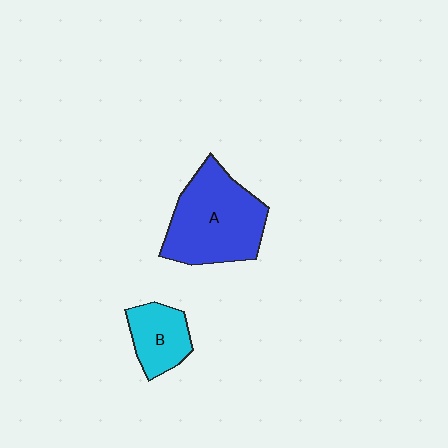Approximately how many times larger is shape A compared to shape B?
Approximately 2.1 times.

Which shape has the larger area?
Shape A (blue).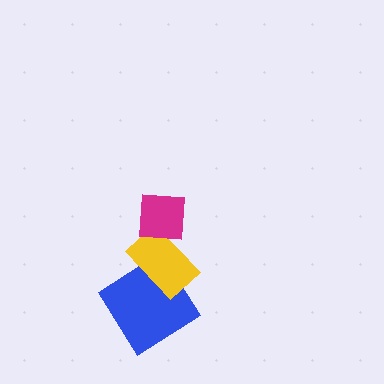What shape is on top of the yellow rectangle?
The magenta square is on top of the yellow rectangle.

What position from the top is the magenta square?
The magenta square is 1st from the top.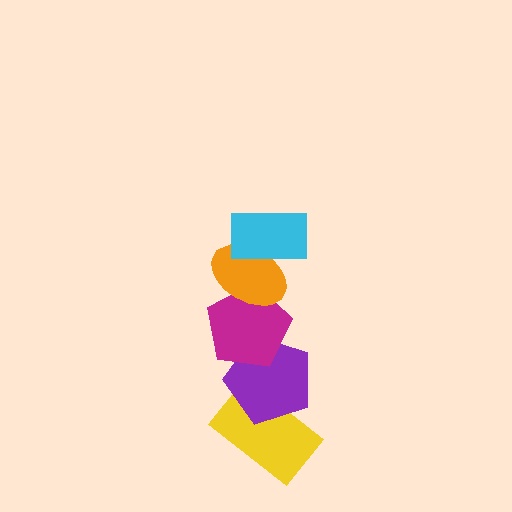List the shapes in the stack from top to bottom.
From top to bottom: the cyan rectangle, the orange ellipse, the magenta pentagon, the purple pentagon, the yellow rectangle.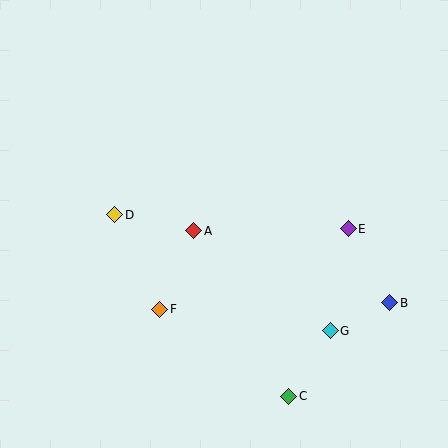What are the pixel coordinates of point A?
Point A is at (194, 231).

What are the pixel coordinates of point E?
Point E is at (348, 229).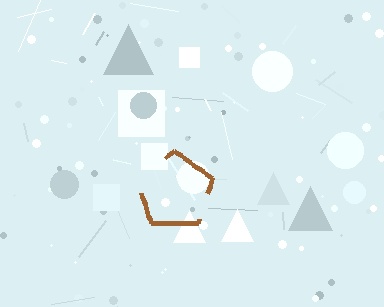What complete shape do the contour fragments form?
The contour fragments form a pentagon.